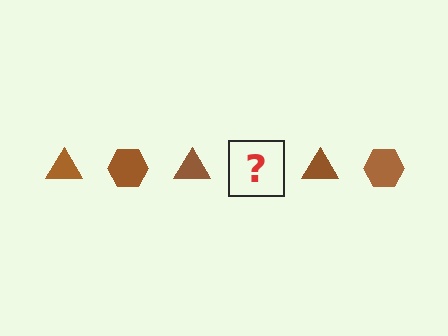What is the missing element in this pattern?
The missing element is a brown hexagon.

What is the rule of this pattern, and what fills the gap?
The rule is that the pattern cycles through triangle, hexagon shapes in brown. The gap should be filled with a brown hexagon.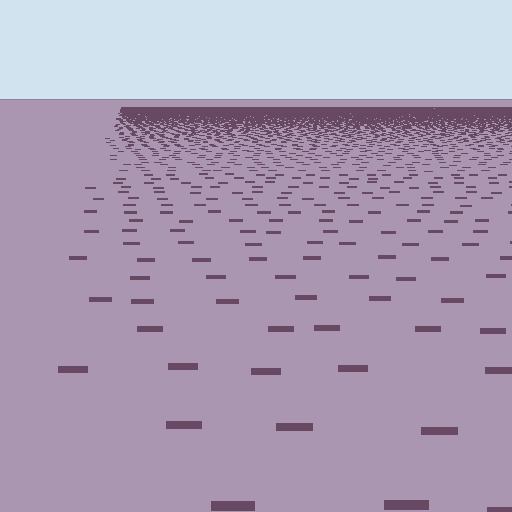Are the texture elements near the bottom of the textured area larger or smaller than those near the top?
Larger. Near the bottom, elements are closer to the viewer and appear at a bigger on-screen size.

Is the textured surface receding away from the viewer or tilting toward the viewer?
The surface is receding away from the viewer. Texture elements get smaller and denser toward the top.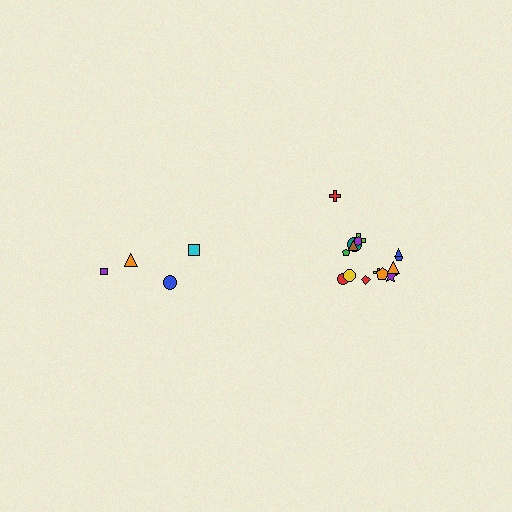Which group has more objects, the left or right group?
The right group.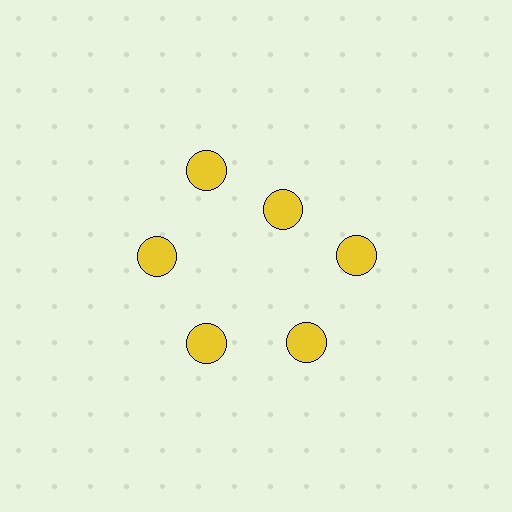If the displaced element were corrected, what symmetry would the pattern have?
It would have 6-fold rotational symmetry — the pattern would map onto itself every 60 degrees.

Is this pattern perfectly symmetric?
No. The 6 yellow circles are arranged in a ring, but one element near the 1 o'clock position is pulled inward toward the center, breaking the 6-fold rotational symmetry.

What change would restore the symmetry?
The symmetry would be restored by moving it outward, back onto the ring so that all 6 circles sit at equal angles and equal distance from the center.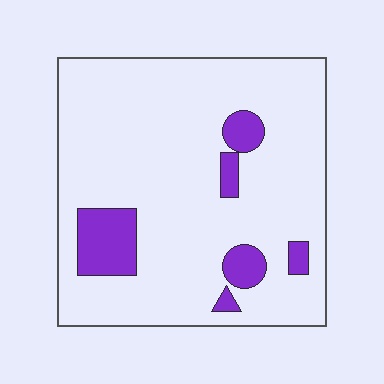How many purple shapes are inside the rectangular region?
6.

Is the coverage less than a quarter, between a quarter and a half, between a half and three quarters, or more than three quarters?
Less than a quarter.